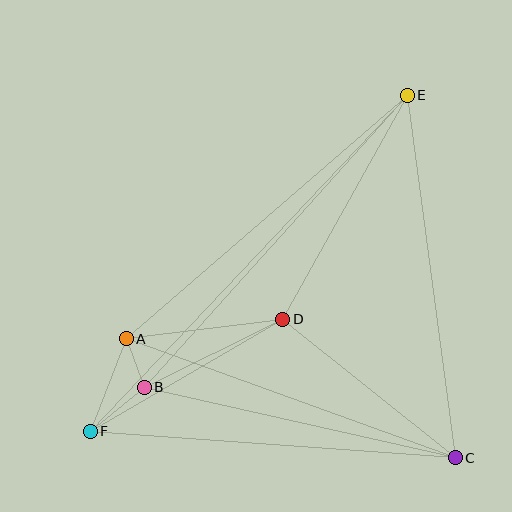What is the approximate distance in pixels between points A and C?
The distance between A and C is approximately 350 pixels.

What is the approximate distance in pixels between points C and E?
The distance between C and E is approximately 366 pixels.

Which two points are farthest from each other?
Points E and F are farthest from each other.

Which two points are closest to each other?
Points A and B are closest to each other.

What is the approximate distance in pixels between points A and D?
The distance between A and D is approximately 158 pixels.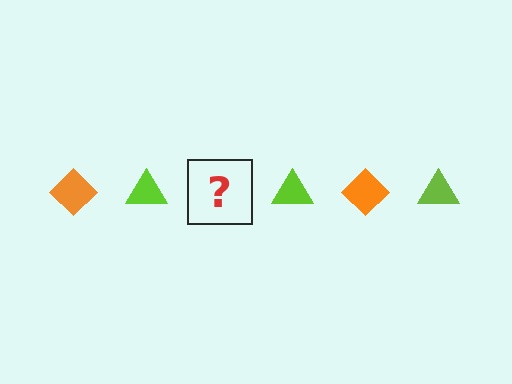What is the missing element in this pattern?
The missing element is an orange diamond.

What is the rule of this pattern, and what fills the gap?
The rule is that the pattern alternates between orange diamond and lime triangle. The gap should be filled with an orange diamond.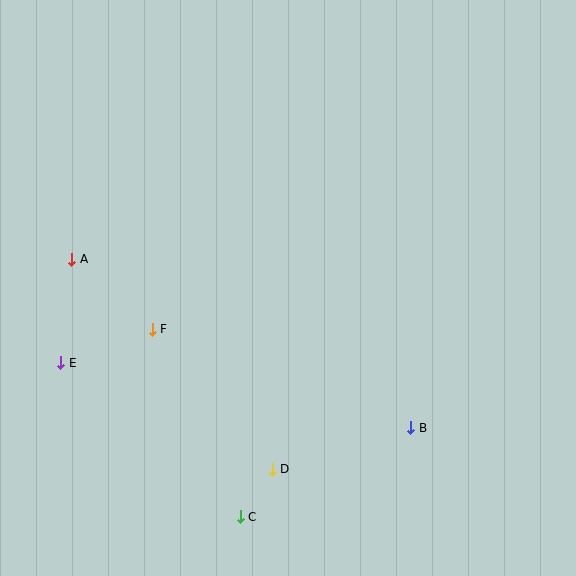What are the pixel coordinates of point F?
Point F is at (152, 329).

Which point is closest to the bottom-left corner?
Point E is closest to the bottom-left corner.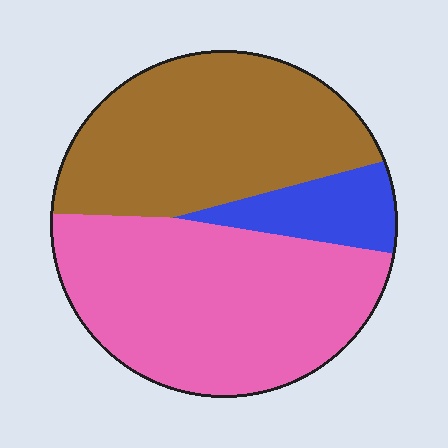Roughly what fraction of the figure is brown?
Brown takes up about two fifths (2/5) of the figure.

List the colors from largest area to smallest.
From largest to smallest: pink, brown, blue.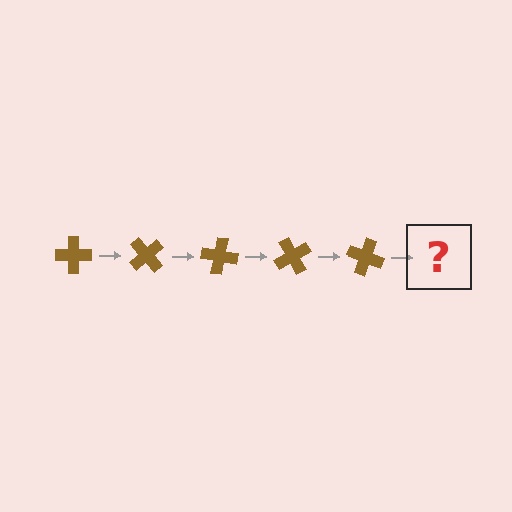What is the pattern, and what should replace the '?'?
The pattern is that the cross rotates 50 degrees each step. The '?' should be a brown cross rotated 250 degrees.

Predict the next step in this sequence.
The next step is a brown cross rotated 250 degrees.